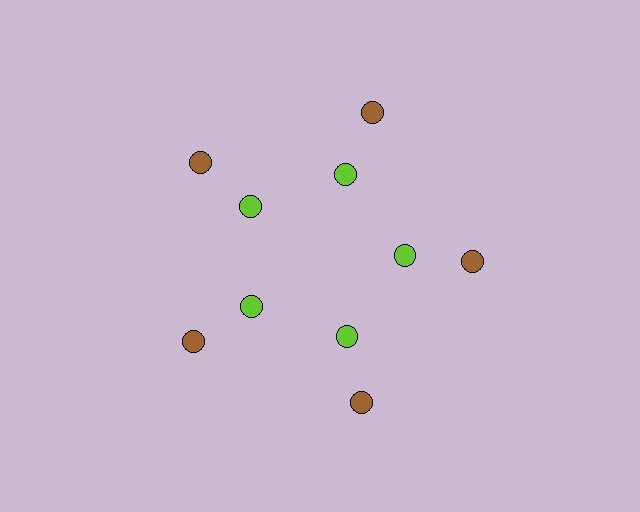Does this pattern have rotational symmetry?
Yes, this pattern has 5-fold rotational symmetry. It looks the same after rotating 72 degrees around the center.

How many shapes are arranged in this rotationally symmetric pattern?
There are 10 shapes, arranged in 5 groups of 2.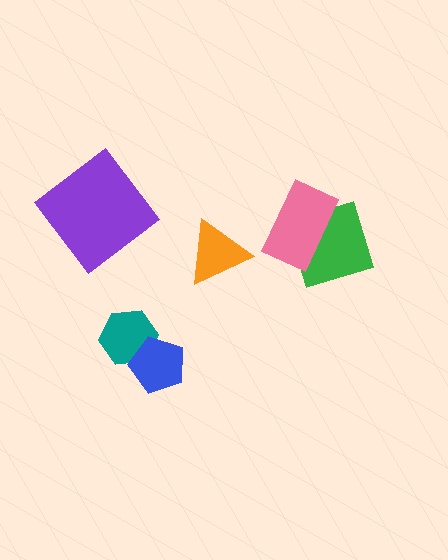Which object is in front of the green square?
The pink rectangle is in front of the green square.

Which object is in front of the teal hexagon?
The blue pentagon is in front of the teal hexagon.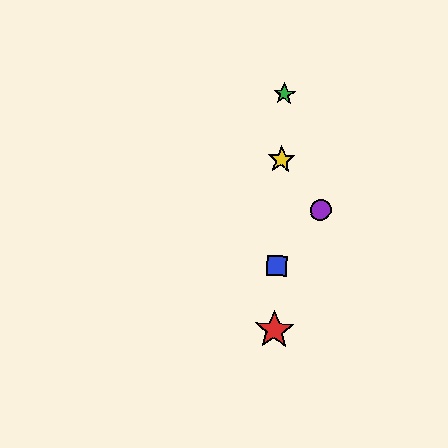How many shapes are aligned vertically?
4 shapes (the red star, the blue square, the green star, the yellow star) are aligned vertically.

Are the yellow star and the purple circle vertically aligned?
No, the yellow star is at x≈281 and the purple circle is at x≈321.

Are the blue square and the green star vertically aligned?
Yes, both are at x≈277.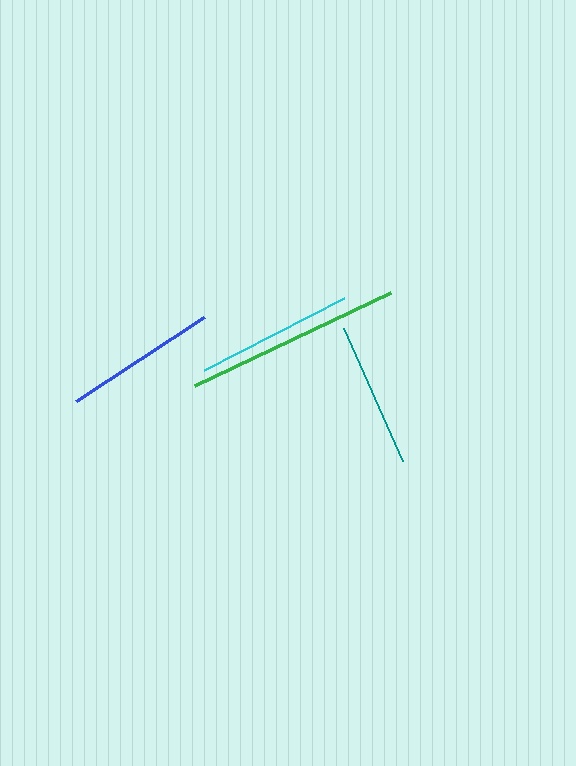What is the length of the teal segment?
The teal segment is approximately 146 pixels long.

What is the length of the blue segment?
The blue segment is approximately 153 pixels long.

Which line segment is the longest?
The green line is the longest at approximately 217 pixels.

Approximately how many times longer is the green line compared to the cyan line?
The green line is approximately 1.4 times the length of the cyan line.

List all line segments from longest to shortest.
From longest to shortest: green, cyan, blue, teal.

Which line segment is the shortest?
The teal line is the shortest at approximately 146 pixels.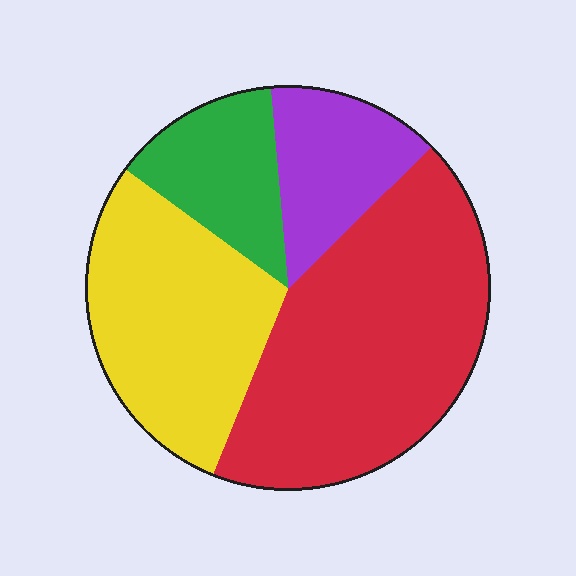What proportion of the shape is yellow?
Yellow covers roughly 30% of the shape.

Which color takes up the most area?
Red, at roughly 45%.